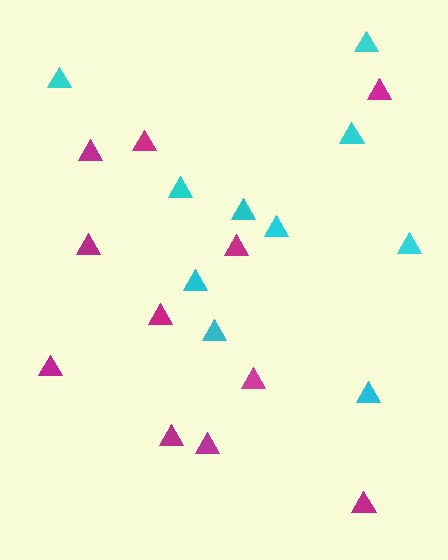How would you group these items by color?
There are 2 groups: one group of cyan triangles (10) and one group of magenta triangles (11).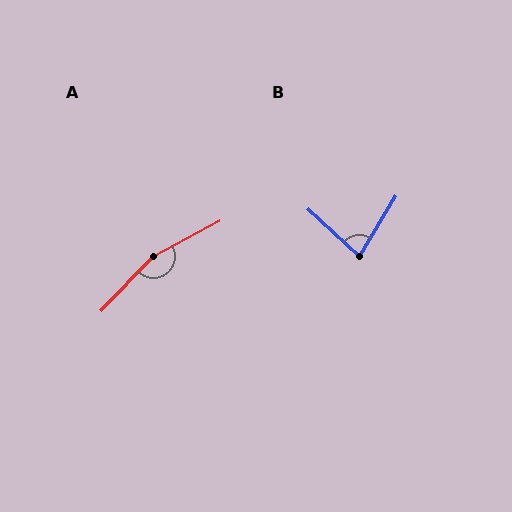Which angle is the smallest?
B, at approximately 79 degrees.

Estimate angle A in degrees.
Approximately 162 degrees.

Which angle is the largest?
A, at approximately 162 degrees.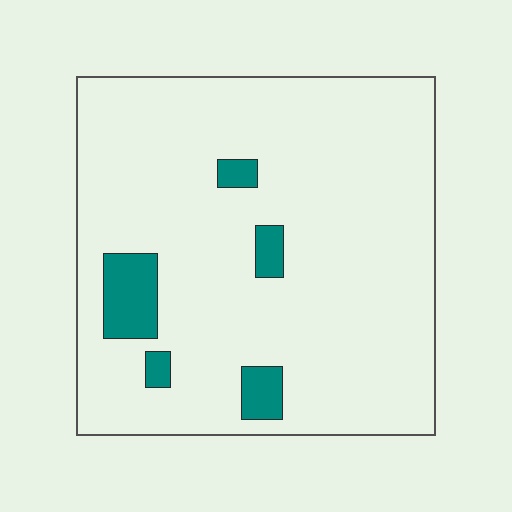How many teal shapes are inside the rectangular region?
5.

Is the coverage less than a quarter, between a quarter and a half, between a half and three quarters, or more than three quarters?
Less than a quarter.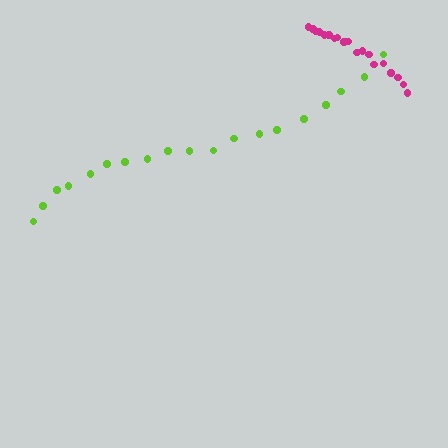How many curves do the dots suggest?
There are 2 distinct paths.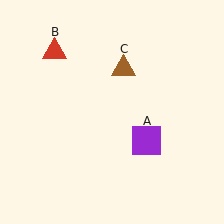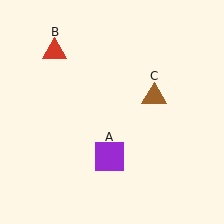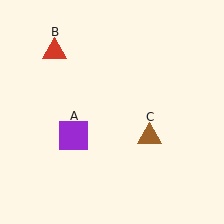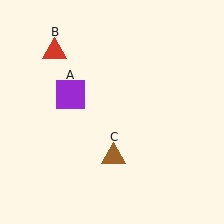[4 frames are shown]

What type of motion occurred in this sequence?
The purple square (object A), brown triangle (object C) rotated clockwise around the center of the scene.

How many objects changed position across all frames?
2 objects changed position: purple square (object A), brown triangle (object C).